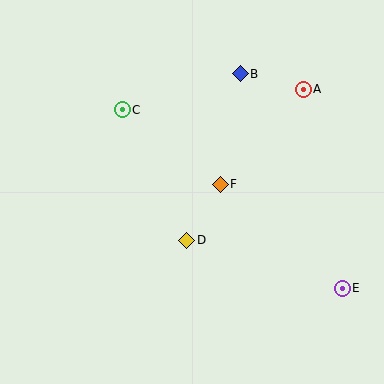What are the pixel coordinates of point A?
Point A is at (303, 89).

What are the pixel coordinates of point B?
Point B is at (240, 74).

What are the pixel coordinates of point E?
Point E is at (342, 288).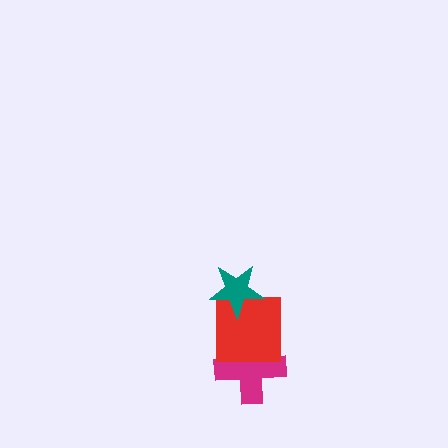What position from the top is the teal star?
The teal star is 1st from the top.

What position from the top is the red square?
The red square is 2nd from the top.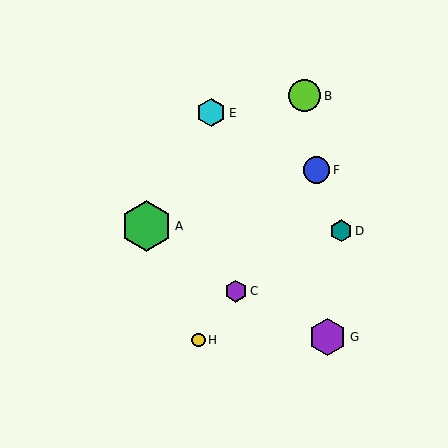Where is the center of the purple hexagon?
The center of the purple hexagon is at (328, 337).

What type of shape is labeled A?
Shape A is a green hexagon.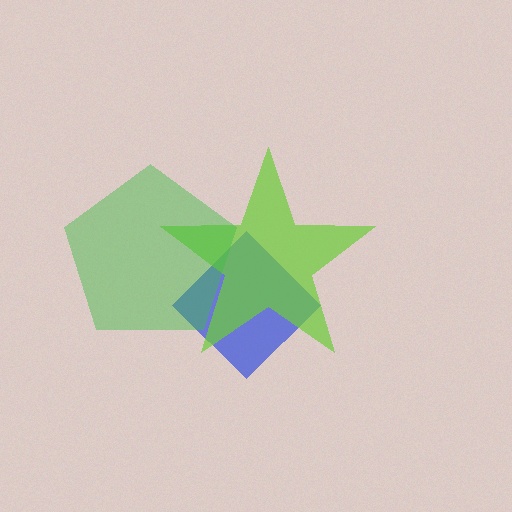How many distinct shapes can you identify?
There are 3 distinct shapes: a blue diamond, a lime star, a green pentagon.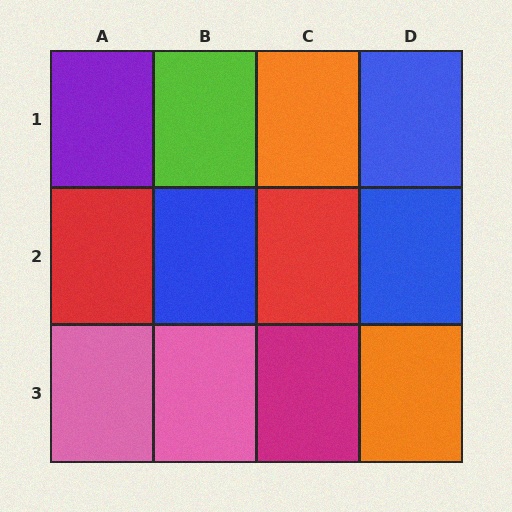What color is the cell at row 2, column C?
Red.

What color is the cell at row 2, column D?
Blue.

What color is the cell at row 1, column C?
Orange.